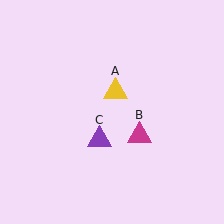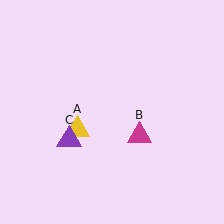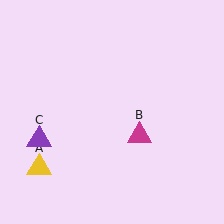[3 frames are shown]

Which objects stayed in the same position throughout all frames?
Magenta triangle (object B) remained stationary.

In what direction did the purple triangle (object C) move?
The purple triangle (object C) moved left.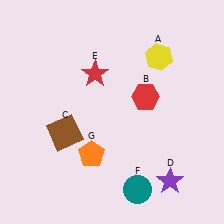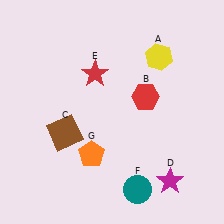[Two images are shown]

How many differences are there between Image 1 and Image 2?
There is 1 difference between the two images.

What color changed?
The star (D) changed from purple in Image 1 to magenta in Image 2.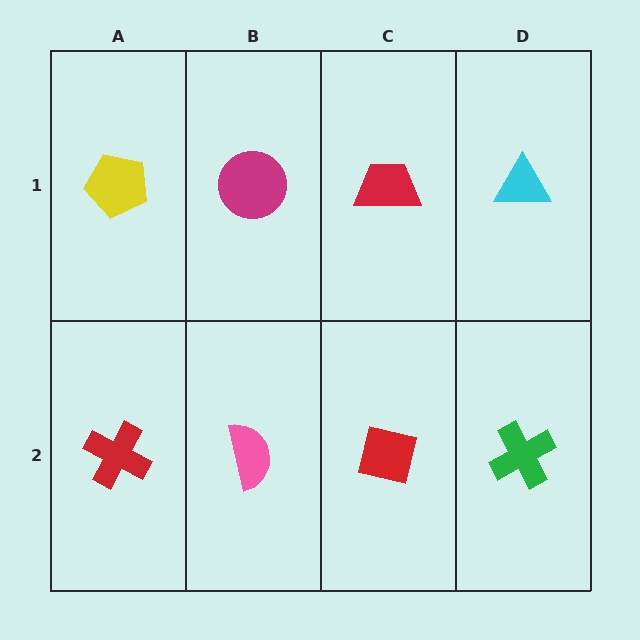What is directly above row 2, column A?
A yellow pentagon.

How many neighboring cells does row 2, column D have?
2.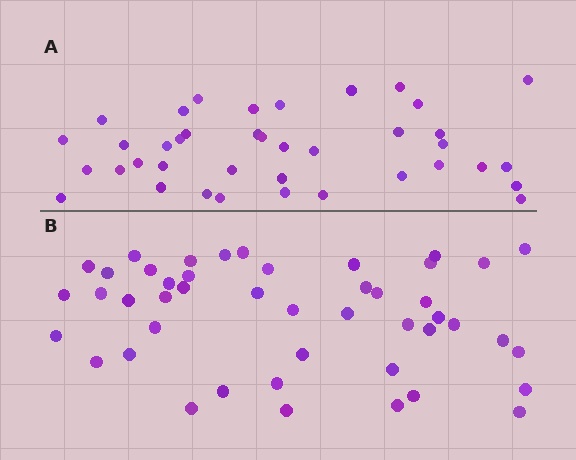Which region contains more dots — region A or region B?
Region B (the bottom region) has more dots.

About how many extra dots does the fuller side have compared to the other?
Region B has roughly 8 or so more dots than region A.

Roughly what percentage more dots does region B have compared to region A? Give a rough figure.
About 20% more.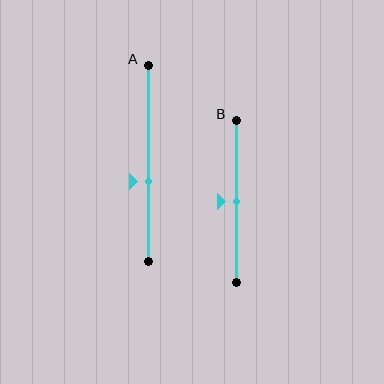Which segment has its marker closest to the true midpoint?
Segment B has its marker closest to the true midpoint.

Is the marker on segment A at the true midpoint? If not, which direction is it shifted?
No, the marker on segment A is shifted downward by about 9% of the segment length.